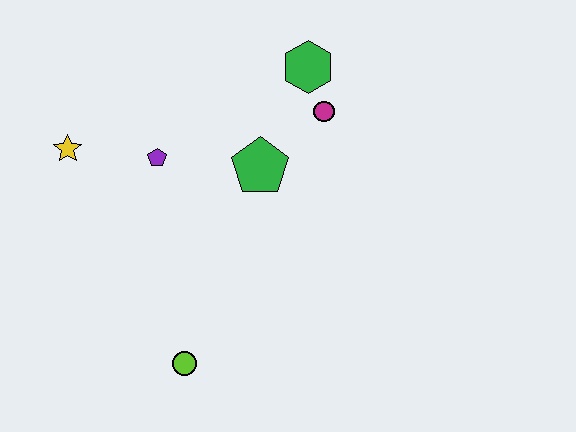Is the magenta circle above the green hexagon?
No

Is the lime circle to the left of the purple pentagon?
No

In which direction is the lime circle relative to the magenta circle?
The lime circle is below the magenta circle.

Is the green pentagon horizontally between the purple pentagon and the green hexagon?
Yes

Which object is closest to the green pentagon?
The magenta circle is closest to the green pentagon.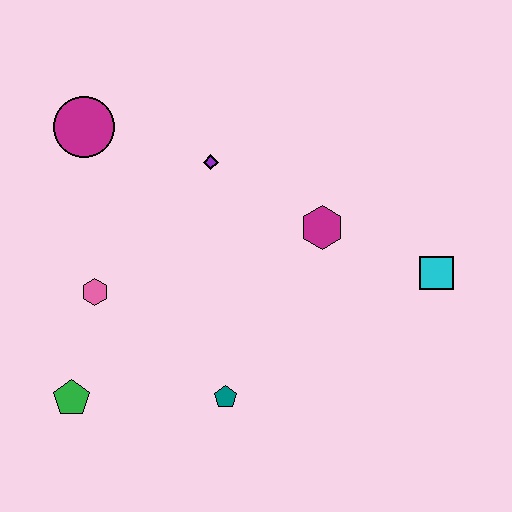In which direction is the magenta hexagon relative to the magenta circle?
The magenta hexagon is to the right of the magenta circle.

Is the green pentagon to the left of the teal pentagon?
Yes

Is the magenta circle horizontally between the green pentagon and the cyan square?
Yes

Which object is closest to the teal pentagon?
The green pentagon is closest to the teal pentagon.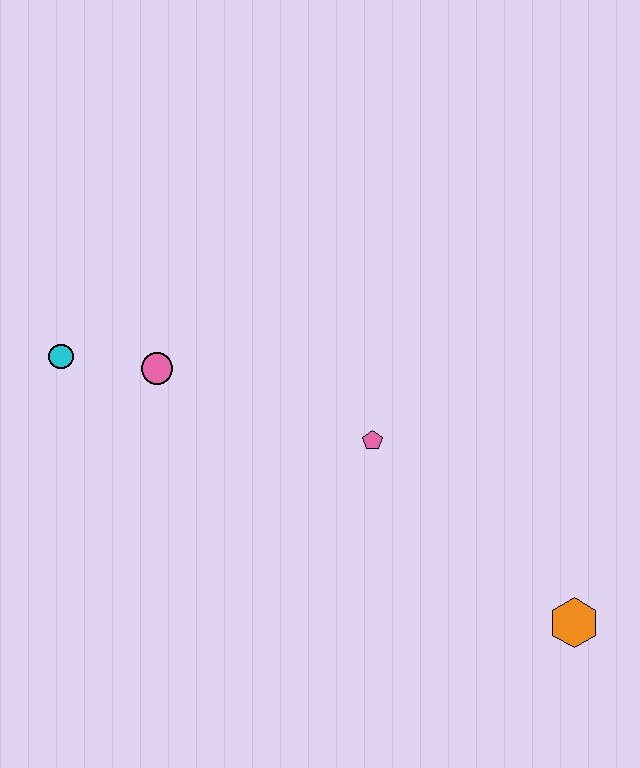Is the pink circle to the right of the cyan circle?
Yes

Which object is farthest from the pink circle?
The orange hexagon is farthest from the pink circle.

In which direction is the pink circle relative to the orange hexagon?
The pink circle is to the left of the orange hexagon.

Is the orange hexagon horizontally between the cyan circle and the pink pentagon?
No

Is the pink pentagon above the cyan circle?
No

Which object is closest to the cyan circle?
The pink circle is closest to the cyan circle.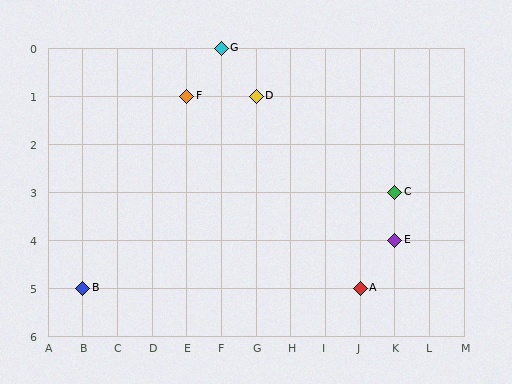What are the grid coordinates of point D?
Point D is at grid coordinates (G, 1).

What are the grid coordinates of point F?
Point F is at grid coordinates (E, 1).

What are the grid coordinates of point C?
Point C is at grid coordinates (K, 3).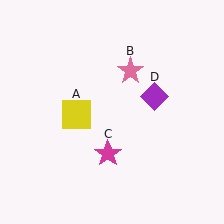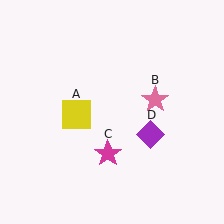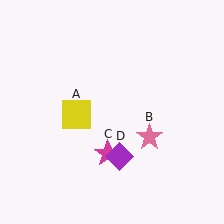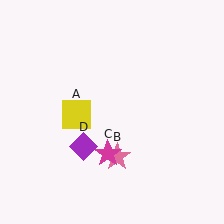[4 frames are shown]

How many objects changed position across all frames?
2 objects changed position: pink star (object B), purple diamond (object D).